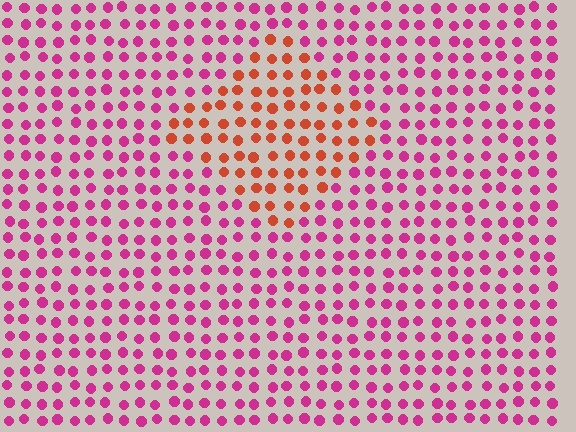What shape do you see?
I see a diamond.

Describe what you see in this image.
The image is filled with small magenta elements in a uniform arrangement. A diamond-shaped region is visible where the elements are tinted to a slightly different hue, forming a subtle color boundary.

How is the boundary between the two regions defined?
The boundary is defined purely by a slight shift in hue (about 47 degrees). Spacing, size, and orientation are identical on both sides.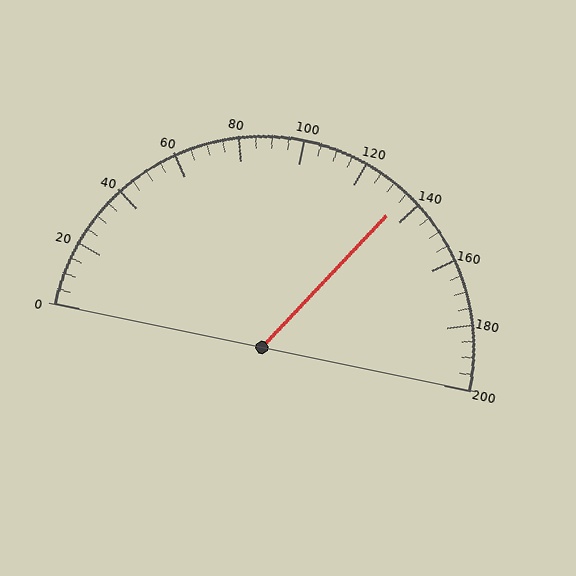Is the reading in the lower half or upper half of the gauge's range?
The reading is in the upper half of the range (0 to 200).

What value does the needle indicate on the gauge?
The needle indicates approximately 135.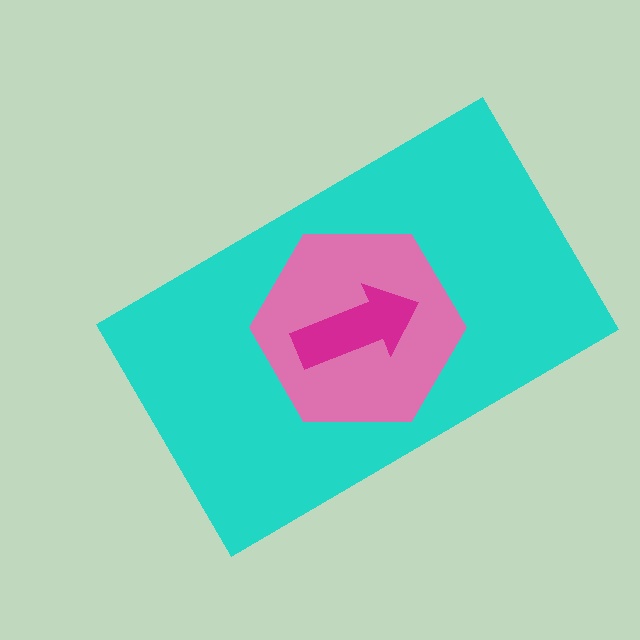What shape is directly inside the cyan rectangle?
The pink hexagon.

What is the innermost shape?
The magenta arrow.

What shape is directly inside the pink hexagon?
The magenta arrow.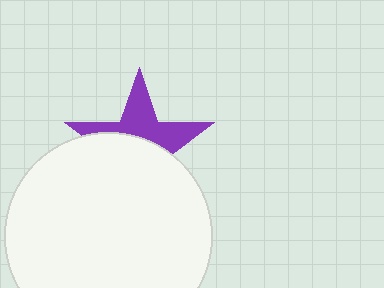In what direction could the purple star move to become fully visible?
The purple star could move up. That would shift it out from behind the white circle entirely.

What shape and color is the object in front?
The object in front is a white circle.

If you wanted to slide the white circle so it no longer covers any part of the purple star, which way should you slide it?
Slide it down — that is the most direct way to separate the two shapes.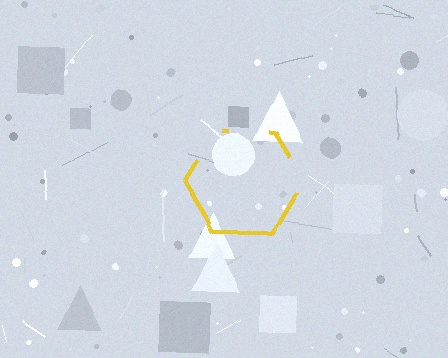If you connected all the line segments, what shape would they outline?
They would outline a hexagon.